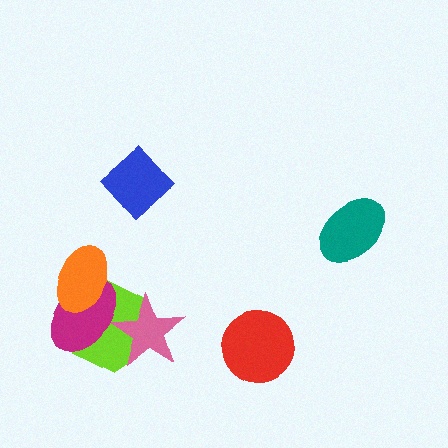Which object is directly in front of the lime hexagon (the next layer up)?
The pink star is directly in front of the lime hexagon.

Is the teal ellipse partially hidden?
No, no other shape covers it.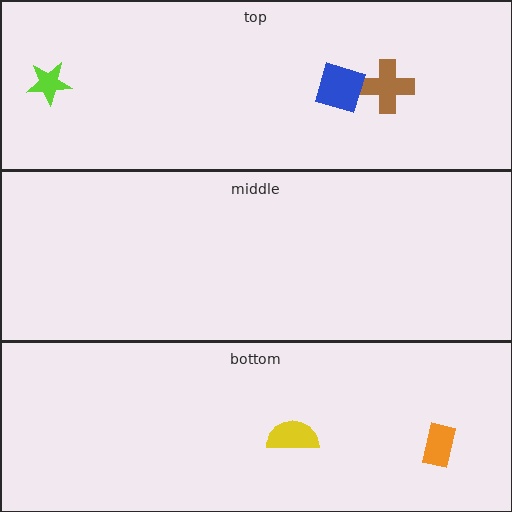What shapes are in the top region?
The lime star, the brown cross, the blue square.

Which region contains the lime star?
The top region.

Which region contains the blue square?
The top region.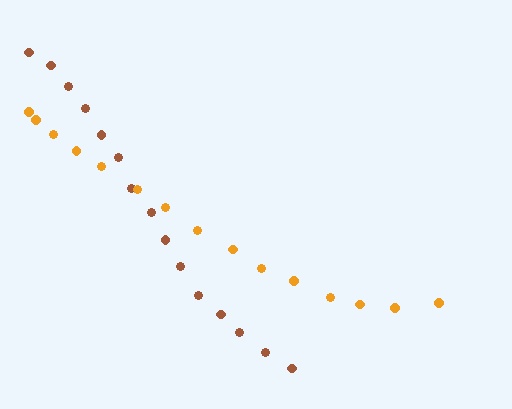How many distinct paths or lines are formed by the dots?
There are 2 distinct paths.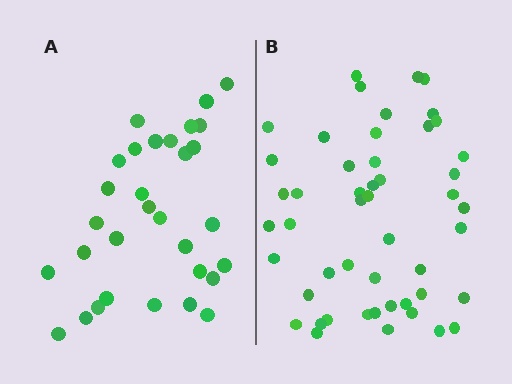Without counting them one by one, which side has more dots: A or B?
Region B (the right region) has more dots.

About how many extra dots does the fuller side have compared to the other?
Region B has approximately 20 more dots than region A.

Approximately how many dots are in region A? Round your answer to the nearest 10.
About 30 dots. (The exact count is 31, which rounds to 30.)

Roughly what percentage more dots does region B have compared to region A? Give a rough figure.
About 60% more.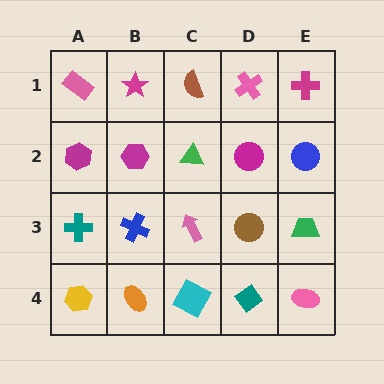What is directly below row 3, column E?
A pink ellipse.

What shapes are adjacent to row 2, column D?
A pink cross (row 1, column D), a brown circle (row 3, column D), a green triangle (row 2, column C), a blue circle (row 2, column E).